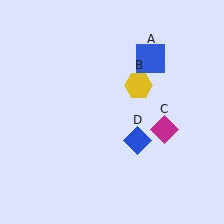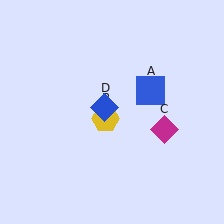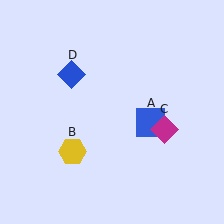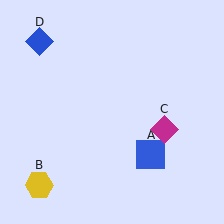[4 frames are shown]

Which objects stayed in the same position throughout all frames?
Magenta diamond (object C) remained stationary.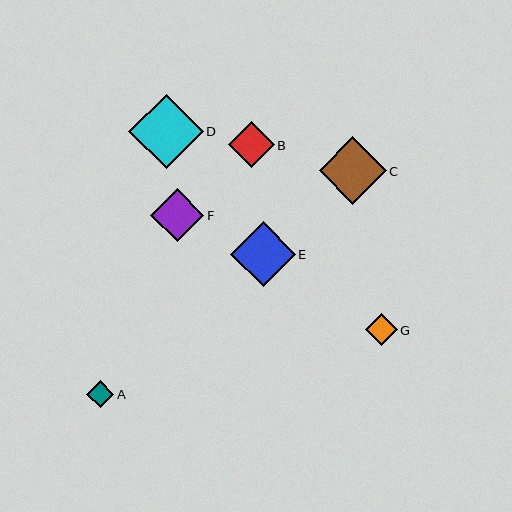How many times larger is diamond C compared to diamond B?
Diamond C is approximately 1.5 times the size of diamond B.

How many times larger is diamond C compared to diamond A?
Diamond C is approximately 2.5 times the size of diamond A.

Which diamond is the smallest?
Diamond A is the smallest with a size of approximately 27 pixels.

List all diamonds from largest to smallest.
From largest to smallest: D, C, E, F, B, G, A.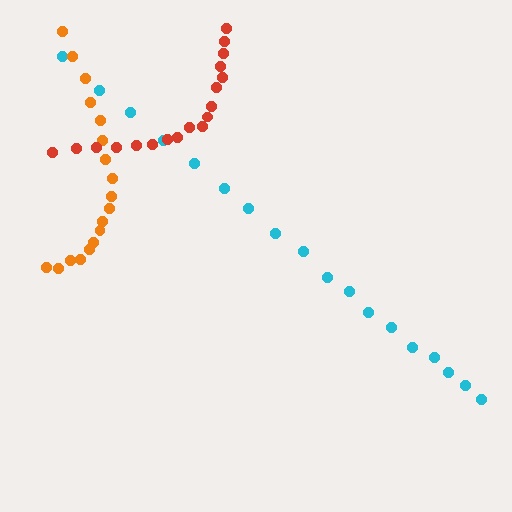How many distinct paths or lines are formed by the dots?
There are 3 distinct paths.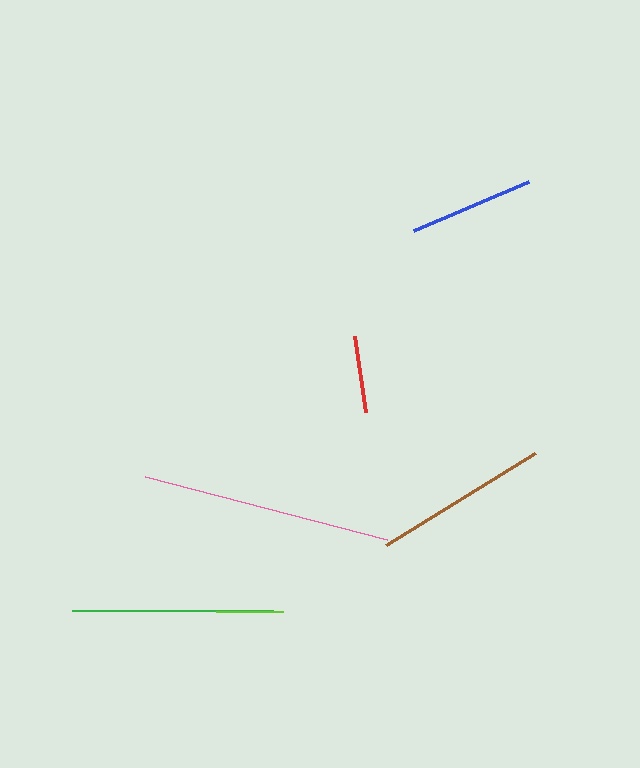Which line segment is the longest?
The pink line is the longest at approximately 250 pixels.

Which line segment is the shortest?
The lime line is the shortest at approximately 67 pixels.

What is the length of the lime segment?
The lime segment is approximately 67 pixels long.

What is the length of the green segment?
The green segment is approximately 201 pixels long.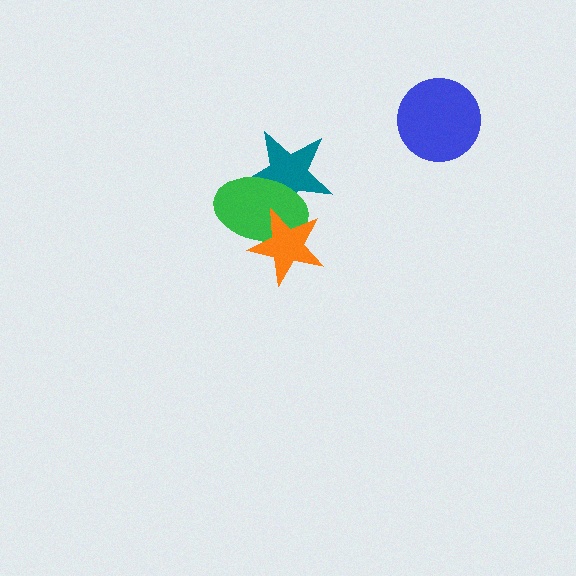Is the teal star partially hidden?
Yes, it is partially covered by another shape.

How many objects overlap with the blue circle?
0 objects overlap with the blue circle.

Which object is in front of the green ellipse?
The orange star is in front of the green ellipse.